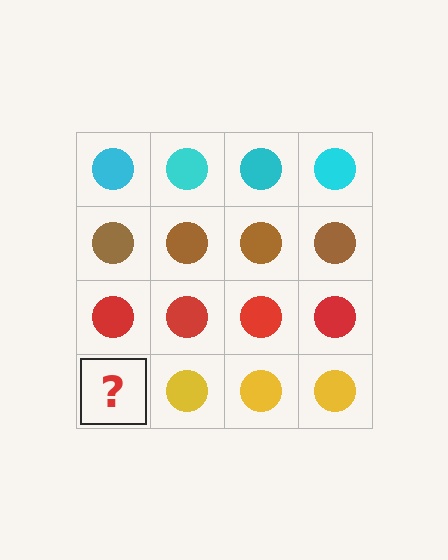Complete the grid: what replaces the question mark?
The question mark should be replaced with a yellow circle.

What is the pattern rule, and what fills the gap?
The rule is that each row has a consistent color. The gap should be filled with a yellow circle.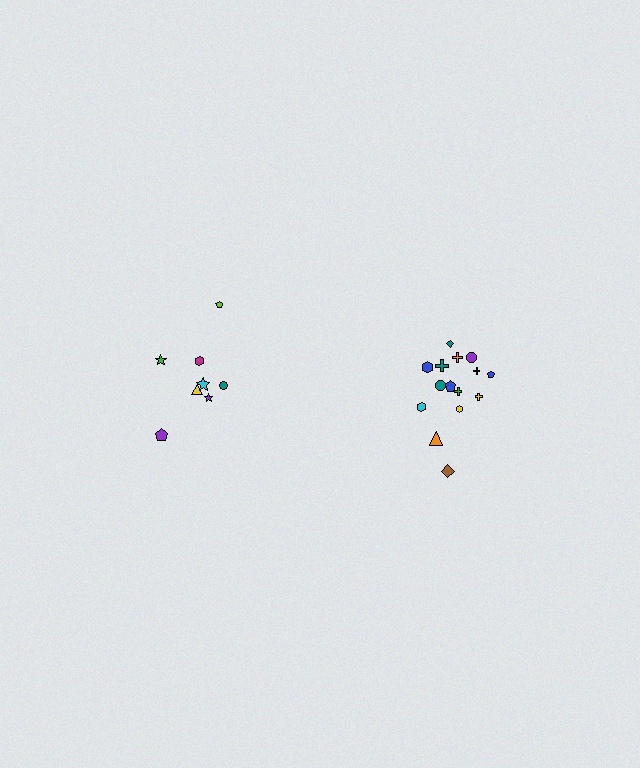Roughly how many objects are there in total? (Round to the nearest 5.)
Roughly 25 objects in total.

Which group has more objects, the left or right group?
The right group.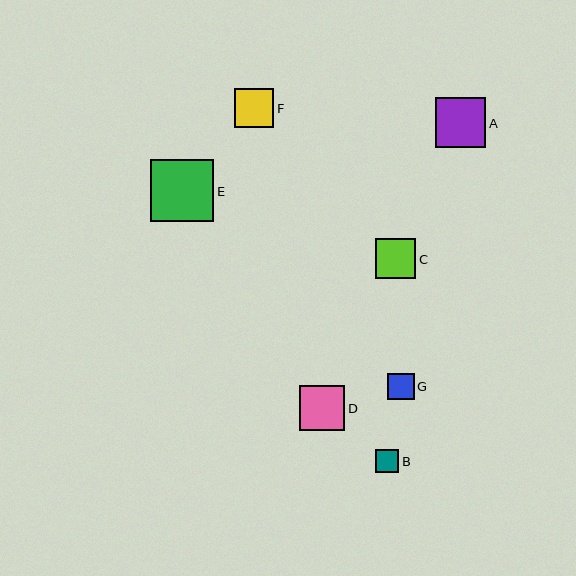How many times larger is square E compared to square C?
Square E is approximately 1.6 times the size of square C.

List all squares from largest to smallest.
From largest to smallest: E, A, D, C, F, G, B.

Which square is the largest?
Square E is the largest with a size of approximately 63 pixels.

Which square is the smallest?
Square B is the smallest with a size of approximately 23 pixels.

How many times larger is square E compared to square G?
Square E is approximately 2.4 times the size of square G.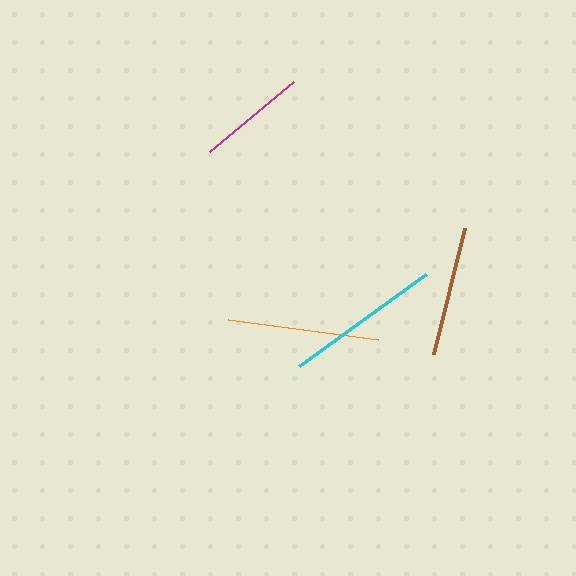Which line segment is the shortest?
The magenta line is the shortest at approximately 109 pixels.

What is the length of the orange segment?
The orange segment is approximately 151 pixels long.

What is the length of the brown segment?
The brown segment is approximately 130 pixels long.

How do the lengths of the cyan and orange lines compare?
The cyan and orange lines are approximately the same length.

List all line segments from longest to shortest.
From longest to shortest: cyan, orange, brown, magenta.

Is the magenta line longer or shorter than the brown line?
The brown line is longer than the magenta line.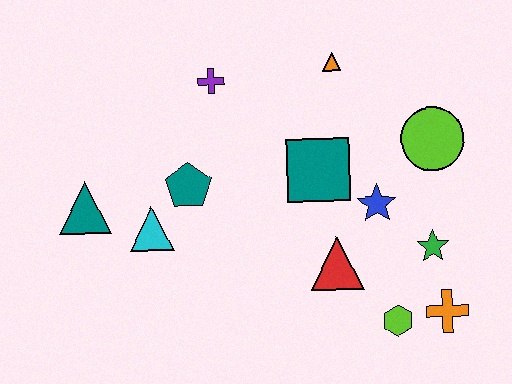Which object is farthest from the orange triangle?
The teal triangle is farthest from the orange triangle.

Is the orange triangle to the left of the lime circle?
Yes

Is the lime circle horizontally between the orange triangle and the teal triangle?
No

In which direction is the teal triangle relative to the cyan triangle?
The teal triangle is to the left of the cyan triangle.